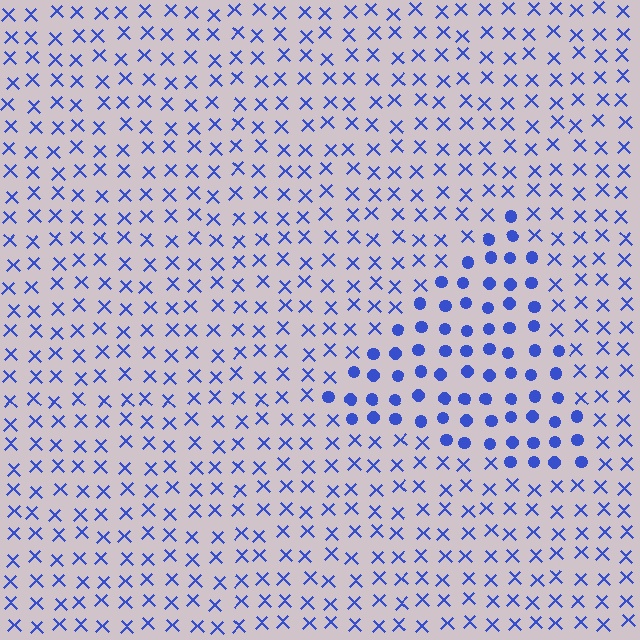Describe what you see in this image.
The image is filled with small blue elements arranged in a uniform grid. A triangle-shaped region contains circles, while the surrounding area contains X marks. The boundary is defined purely by the change in element shape.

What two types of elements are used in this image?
The image uses circles inside the triangle region and X marks outside it.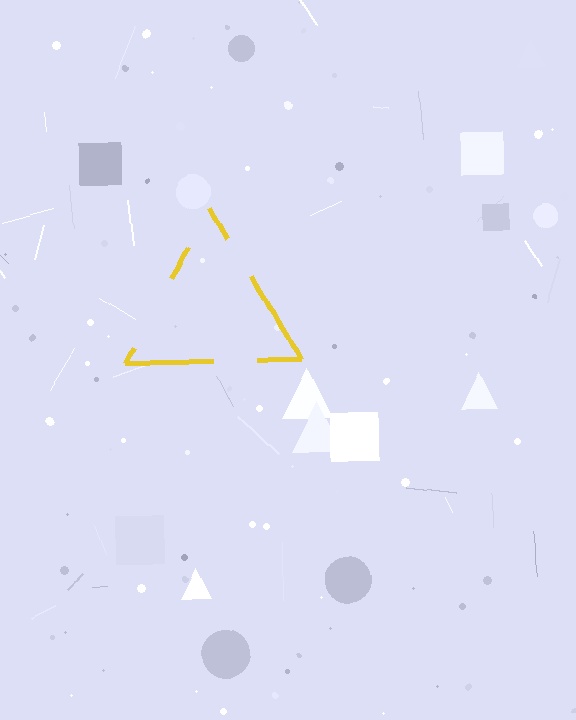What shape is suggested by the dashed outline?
The dashed outline suggests a triangle.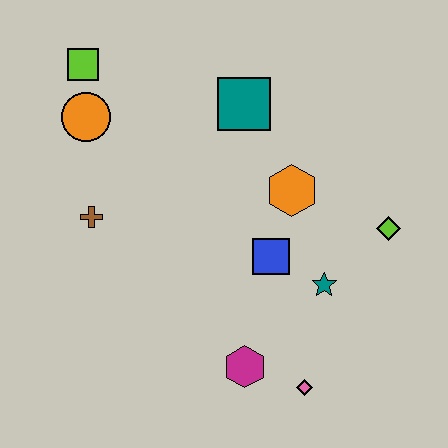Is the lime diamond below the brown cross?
Yes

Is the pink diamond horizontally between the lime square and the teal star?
Yes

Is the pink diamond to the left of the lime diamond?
Yes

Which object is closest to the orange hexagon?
The blue square is closest to the orange hexagon.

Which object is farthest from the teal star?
The lime square is farthest from the teal star.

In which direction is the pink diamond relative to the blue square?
The pink diamond is below the blue square.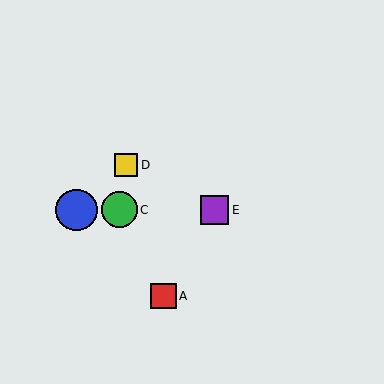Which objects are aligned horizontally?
Objects B, C, E are aligned horizontally.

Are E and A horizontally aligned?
No, E is at y≈210 and A is at y≈296.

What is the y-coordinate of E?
Object E is at y≈210.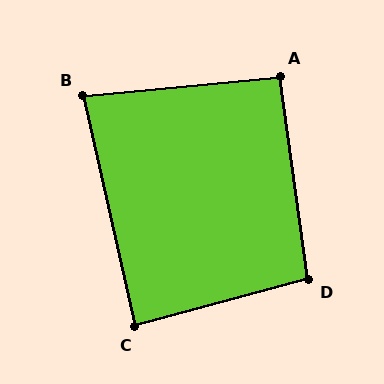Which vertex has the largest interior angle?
D, at approximately 97 degrees.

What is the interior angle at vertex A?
Approximately 92 degrees (approximately right).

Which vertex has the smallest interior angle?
B, at approximately 83 degrees.